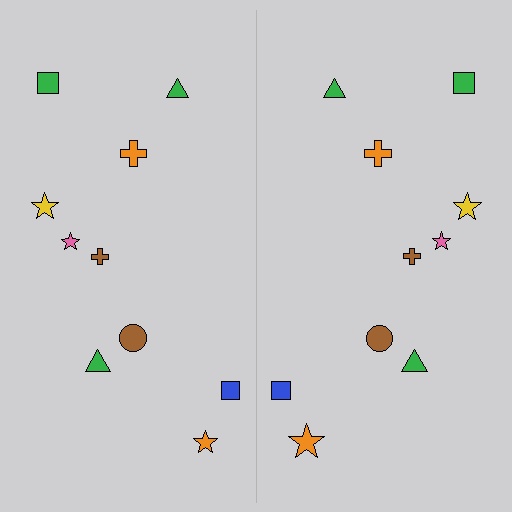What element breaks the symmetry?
The orange star on the right side has a different size than its mirror counterpart.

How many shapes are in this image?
There are 20 shapes in this image.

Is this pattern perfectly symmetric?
No, the pattern is not perfectly symmetric. The orange star on the right side has a different size than its mirror counterpart.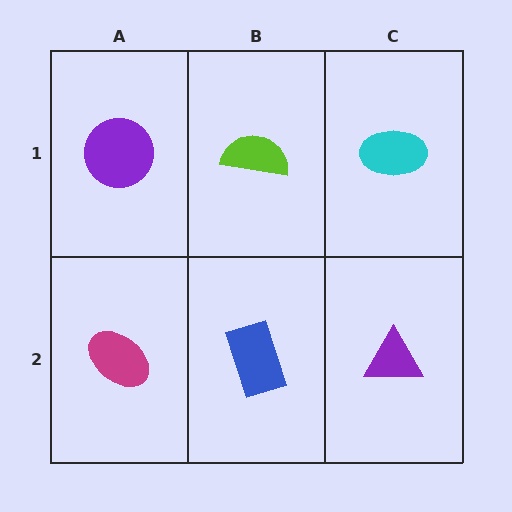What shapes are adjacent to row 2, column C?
A cyan ellipse (row 1, column C), a blue rectangle (row 2, column B).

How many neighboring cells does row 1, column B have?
3.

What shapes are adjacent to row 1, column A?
A magenta ellipse (row 2, column A), a lime semicircle (row 1, column B).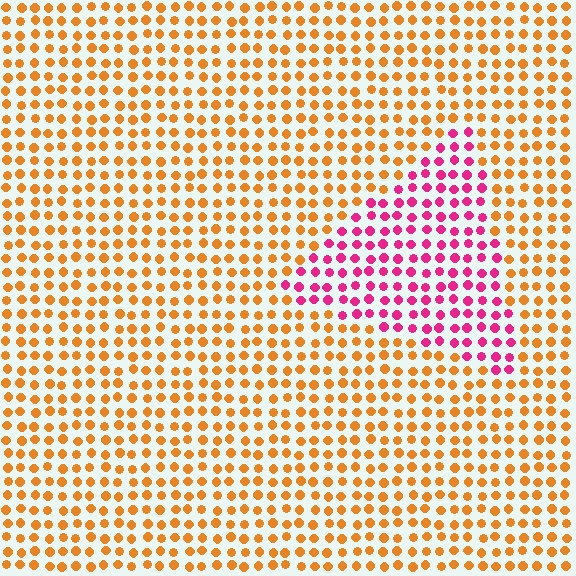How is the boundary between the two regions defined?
The boundary is defined purely by a slight shift in hue (about 62 degrees). Spacing, size, and orientation are identical on both sides.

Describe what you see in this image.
The image is filled with small orange elements in a uniform arrangement. A triangle-shaped region is visible where the elements are tinted to a slightly different hue, forming a subtle color boundary.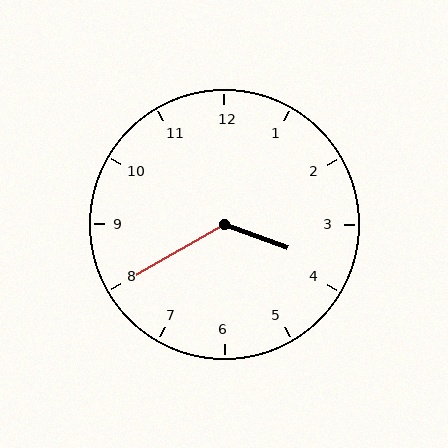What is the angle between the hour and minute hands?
Approximately 130 degrees.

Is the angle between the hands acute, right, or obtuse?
It is obtuse.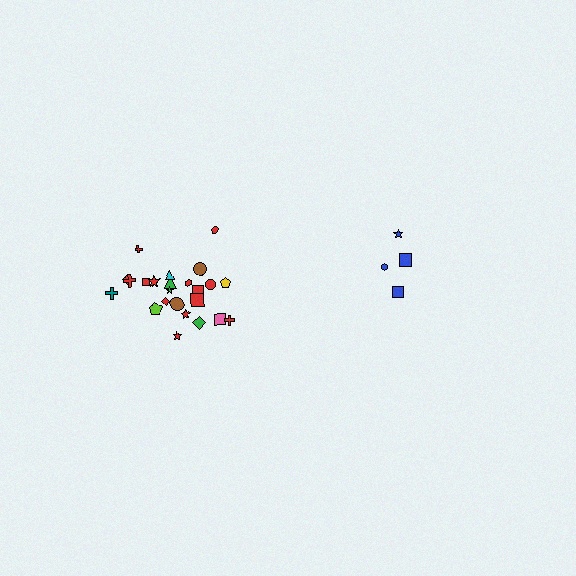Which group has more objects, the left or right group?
The left group.